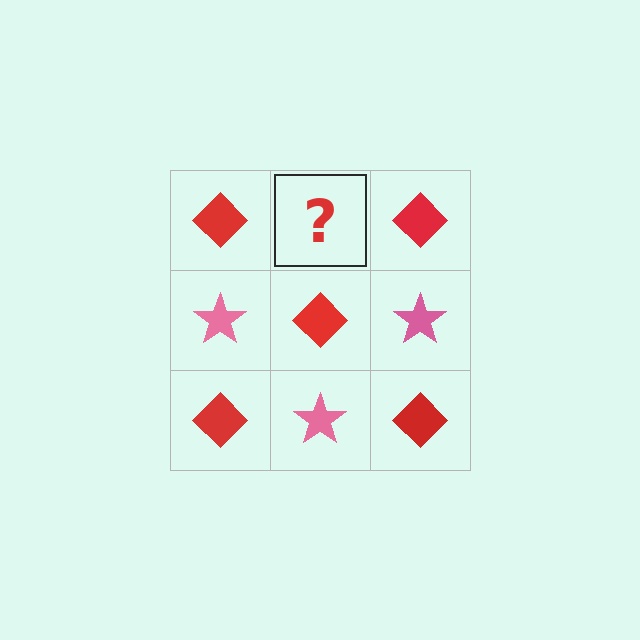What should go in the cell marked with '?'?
The missing cell should contain a pink star.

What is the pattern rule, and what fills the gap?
The rule is that it alternates red diamond and pink star in a checkerboard pattern. The gap should be filled with a pink star.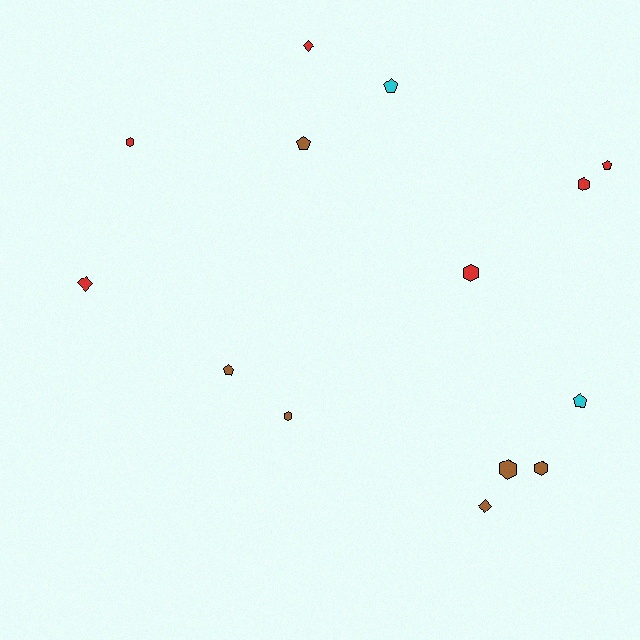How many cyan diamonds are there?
There are no cyan diamonds.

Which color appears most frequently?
Red, with 6 objects.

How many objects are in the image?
There are 14 objects.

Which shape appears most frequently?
Hexagon, with 6 objects.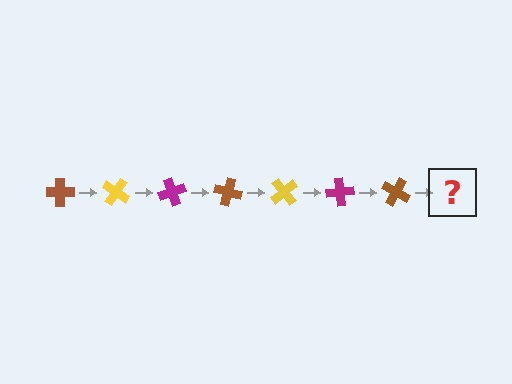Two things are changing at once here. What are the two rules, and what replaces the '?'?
The two rules are that it rotates 35 degrees each step and the color cycles through brown, yellow, and magenta. The '?' should be a yellow cross, rotated 245 degrees from the start.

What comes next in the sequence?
The next element should be a yellow cross, rotated 245 degrees from the start.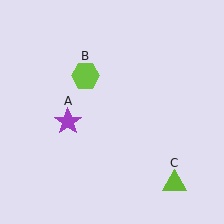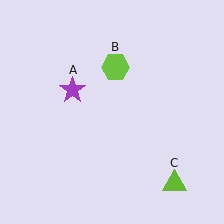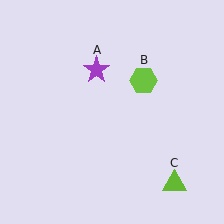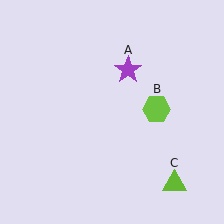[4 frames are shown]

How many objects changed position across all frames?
2 objects changed position: purple star (object A), lime hexagon (object B).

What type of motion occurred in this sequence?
The purple star (object A), lime hexagon (object B) rotated clockwise around the center of the scene.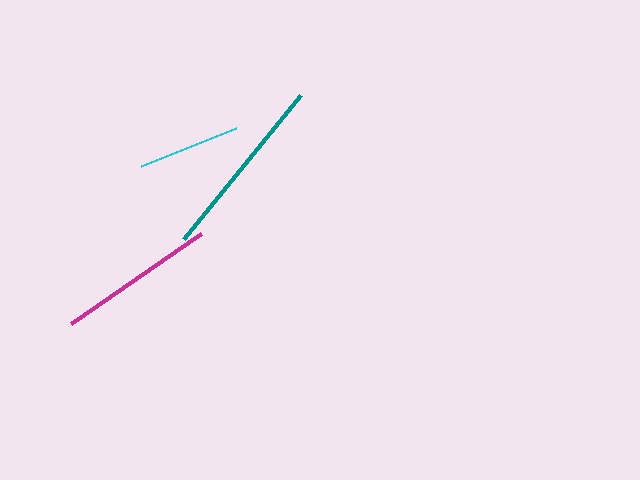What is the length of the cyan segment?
The cyan segment is approximately 102 pixels long.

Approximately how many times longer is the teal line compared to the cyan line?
The teal line is approximately 1.8 times the length of the cyan line.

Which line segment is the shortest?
The cyan line is the shortest at approximately 102 pixels.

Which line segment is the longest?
The teal line is the longest at approximately 185 pixels.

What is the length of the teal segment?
The teal segment is approximately 185 pixels long.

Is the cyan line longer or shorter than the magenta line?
The magenta line is longer than the cyan line.